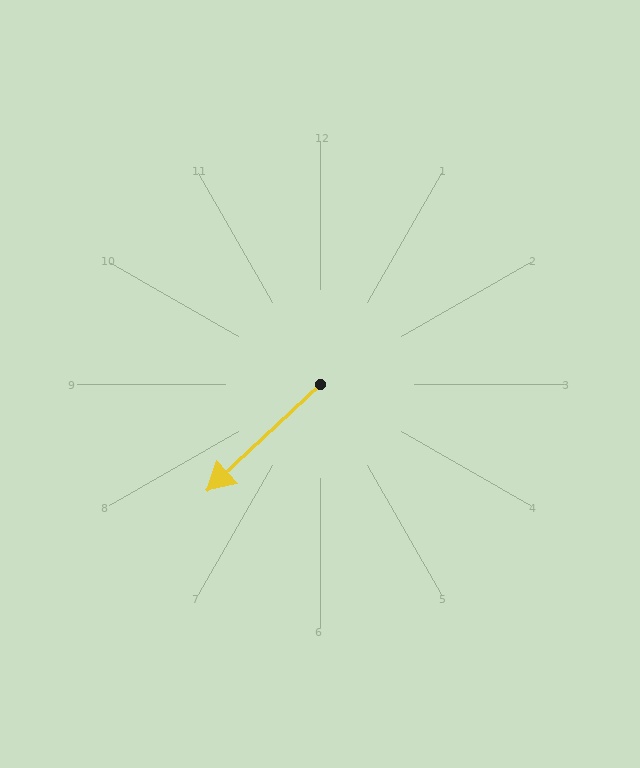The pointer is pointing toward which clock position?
Roughly 8 o'clock.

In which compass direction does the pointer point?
Southwest.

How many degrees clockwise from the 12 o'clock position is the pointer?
Approximately 227 degrees.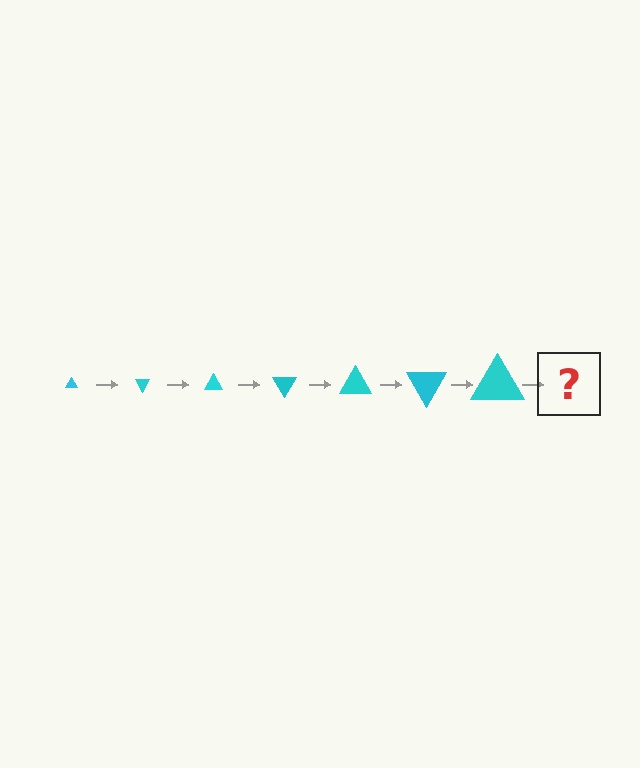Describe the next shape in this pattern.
It should be a triangle, larger than the previous one and rotated 420 degrees from the start.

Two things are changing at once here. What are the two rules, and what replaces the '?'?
The two rules are that the triangle grows larger each step and it rotates 60 degrees each step. The '?' should be a triangle, larger than the previous one and rotated 420 degrees from the start.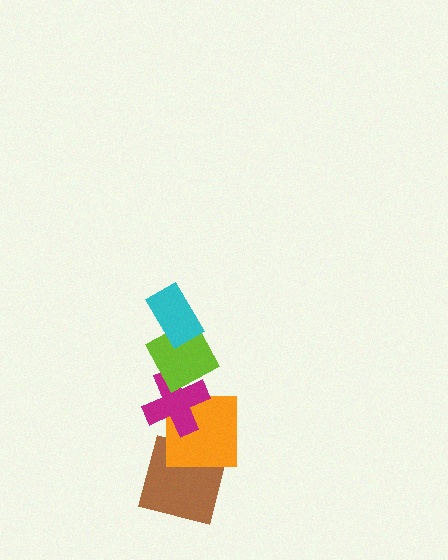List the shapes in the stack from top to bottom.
From top to bottom: the cyan rectangle, the lime square, the magenta cross, the orange square, the brown square.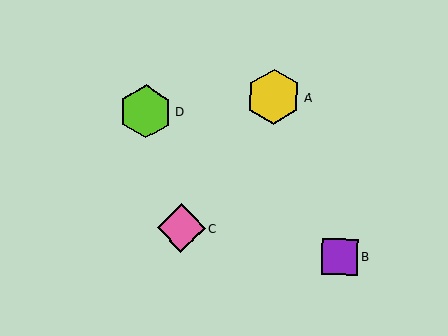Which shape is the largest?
The yellow hexagon (labeled A) is the largest.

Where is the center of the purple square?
The center of the purple square is at (340, 257).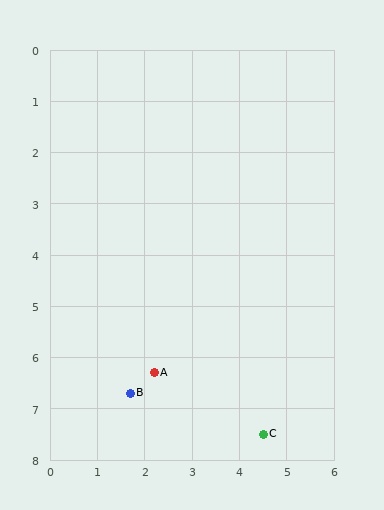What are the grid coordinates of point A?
Point A is at approximately (2.2, 6.3).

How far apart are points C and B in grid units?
Points C and B are about 2.9 grid units apart.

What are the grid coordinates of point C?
Point C is at approximately (4.5, 7.5).